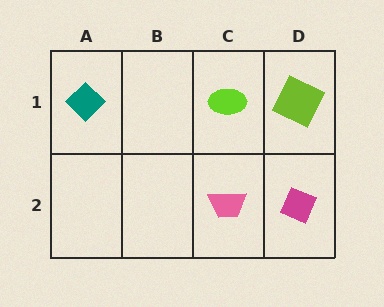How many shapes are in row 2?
2 shapes.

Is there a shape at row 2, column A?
No, that cell is empty.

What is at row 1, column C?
A lime ellipse.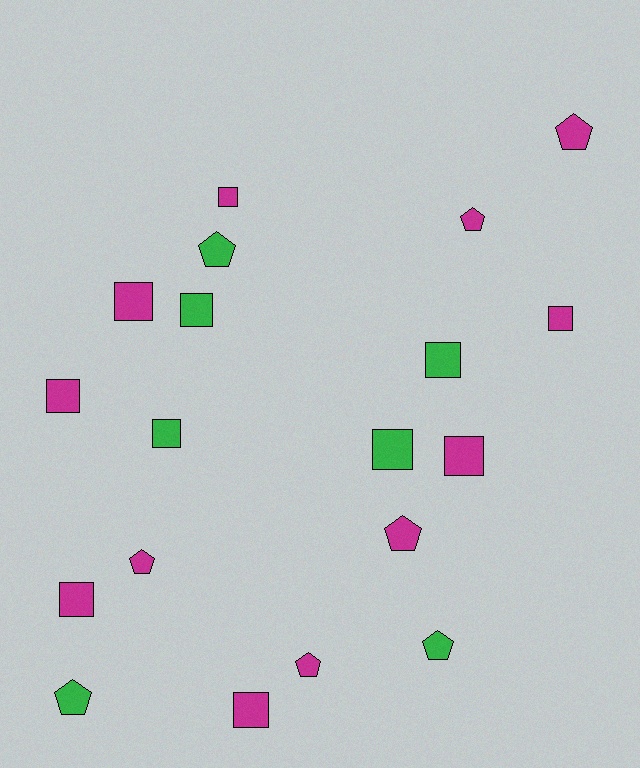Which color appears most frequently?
Magenta, with 12 objects.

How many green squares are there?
There are 4 green squares.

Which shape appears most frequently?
Square, with 11 objects.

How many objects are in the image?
There are 19 objects.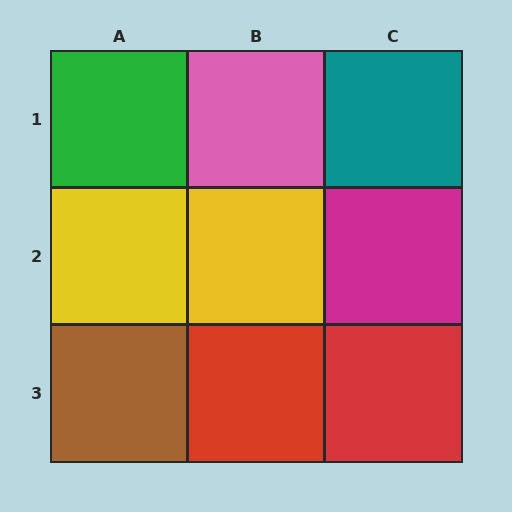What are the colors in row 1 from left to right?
Green, pink, teal.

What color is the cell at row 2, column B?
Yellow.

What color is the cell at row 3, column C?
Red.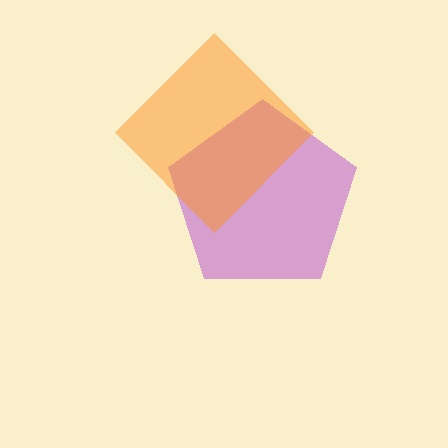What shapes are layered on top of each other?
The layered shapes are: a purple pentagon, an orange diamond.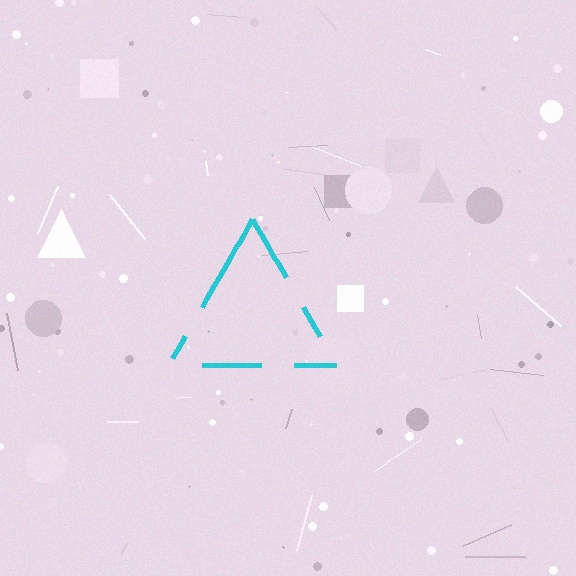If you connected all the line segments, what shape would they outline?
They would outline a triangle.